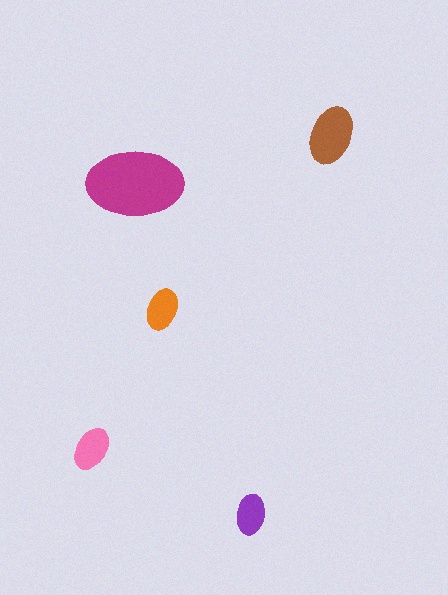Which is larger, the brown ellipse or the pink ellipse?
The brown one.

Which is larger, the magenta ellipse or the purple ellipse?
The magenta one.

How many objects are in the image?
There are 5 objects in the image.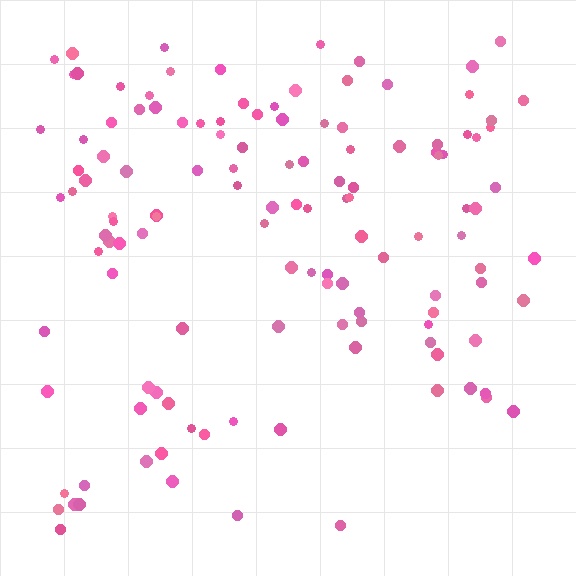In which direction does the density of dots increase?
From bottom to top, with the top side densest.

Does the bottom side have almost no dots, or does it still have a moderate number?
Still a moderate number, just noticeably fewer than the top.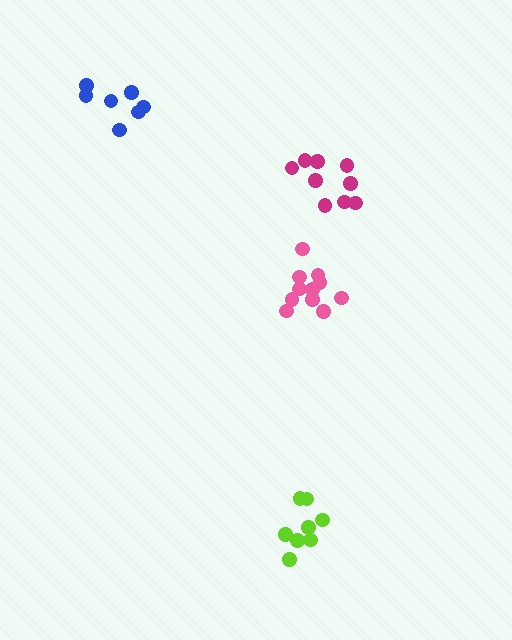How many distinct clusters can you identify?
There are 4 distinct clusters.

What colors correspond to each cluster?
The clusters are colored: magenta, blue, pink, lime.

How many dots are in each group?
Group 1: 9 dots, Group 2: 7 dots, Group 3: 11 dots, Group 4: 8 dots (35 total).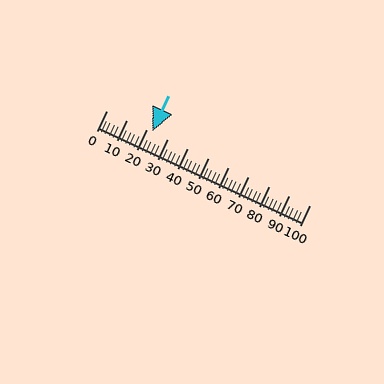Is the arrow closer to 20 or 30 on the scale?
The arrow is closer to 20.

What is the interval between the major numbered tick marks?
The major tick marks are spaced 10 units apart.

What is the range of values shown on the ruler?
The ruler shows values from 0 to 100.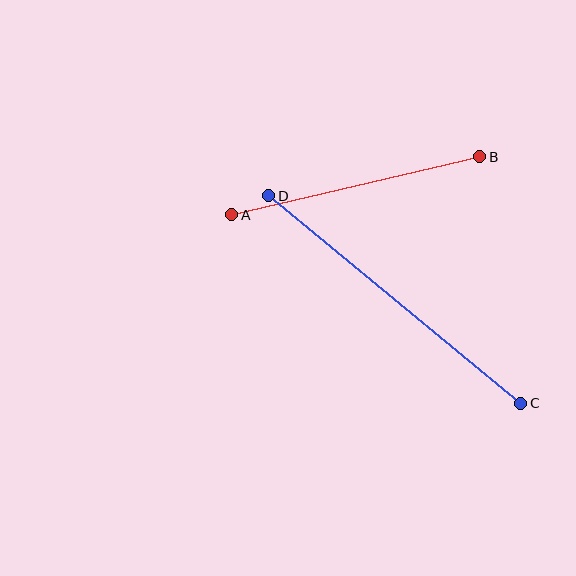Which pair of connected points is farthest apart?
Points C and D are farthest apart.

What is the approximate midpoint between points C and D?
The midpoint is at approximately (395, 299) pixels.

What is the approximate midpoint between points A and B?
The midpoint is at approximately (356, 186) pixels.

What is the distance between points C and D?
The distance is approximately 327 pixels.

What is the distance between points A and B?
The distance is approximately 255 pixels.